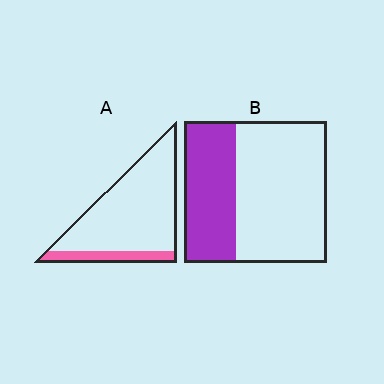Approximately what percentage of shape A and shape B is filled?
A is approximately 15% and B is approximately 35%.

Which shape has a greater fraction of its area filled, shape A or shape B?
Shape B.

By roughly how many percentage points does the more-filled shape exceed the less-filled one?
By roughly 20 percentage points (B over A).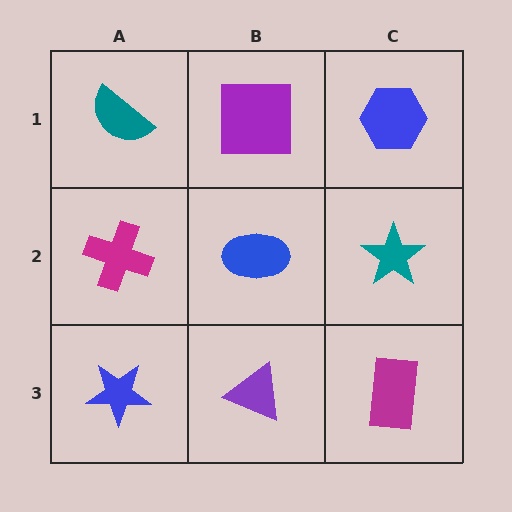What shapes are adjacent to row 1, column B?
A blue ellipse (row 2, column B), a teal semicircle (row 1, column A), a blue hexagon (row 1, column C).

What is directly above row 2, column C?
A blue hexagon.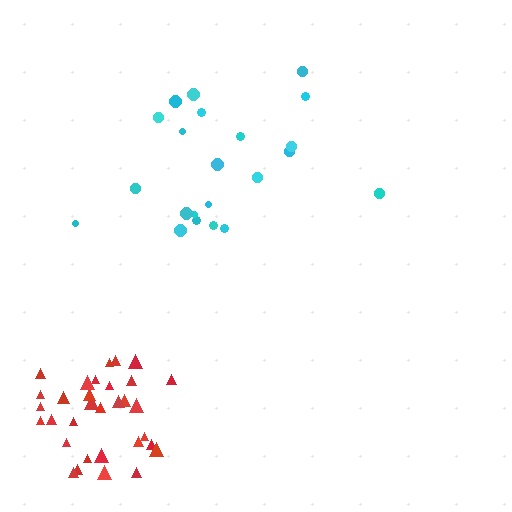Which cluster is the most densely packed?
Red.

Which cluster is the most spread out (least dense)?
Cyan.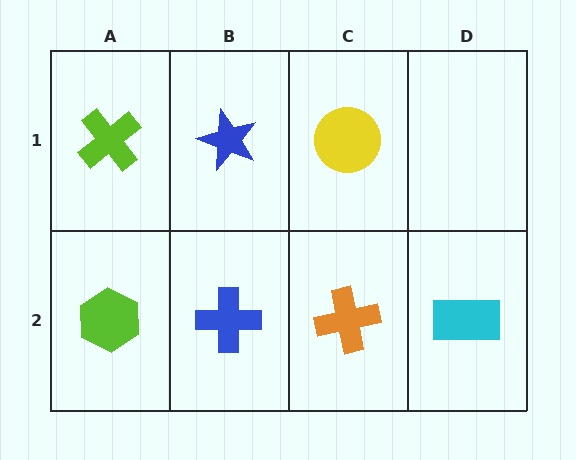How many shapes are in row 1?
3 shapes.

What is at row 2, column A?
A lime hexagon.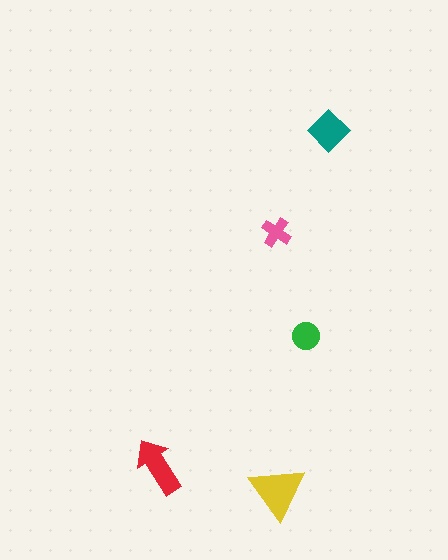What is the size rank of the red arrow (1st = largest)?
2nd.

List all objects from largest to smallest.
The yellow triangle, the red arrow, the teal diamond, the green circle, the pink cross.